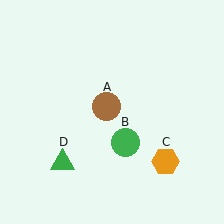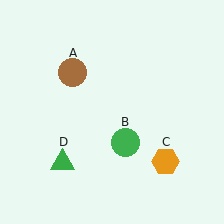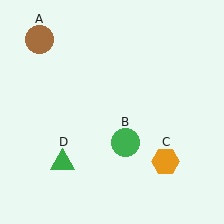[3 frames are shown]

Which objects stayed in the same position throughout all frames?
Green circle (object B) and orange hexagon (object C) and green triangle (object D) remained stationary.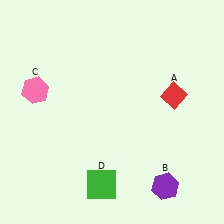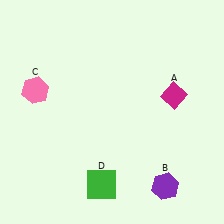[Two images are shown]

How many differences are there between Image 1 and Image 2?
There is 1 difference between the two images.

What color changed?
The diamond (A) changed from red in Image 1 to magenta in Image 2.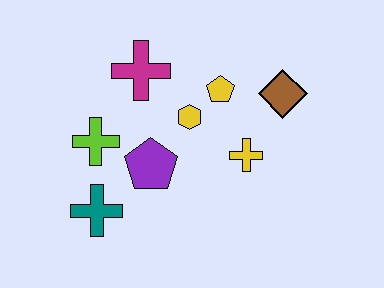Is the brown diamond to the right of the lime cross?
Yes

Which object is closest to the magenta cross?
The yellow hexagon is closest to the magenta cross.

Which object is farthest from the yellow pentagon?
The teal cross is farthest from the yellow pentagon.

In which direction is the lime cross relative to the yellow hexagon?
The lime cross is to the left of the yellow hexagon.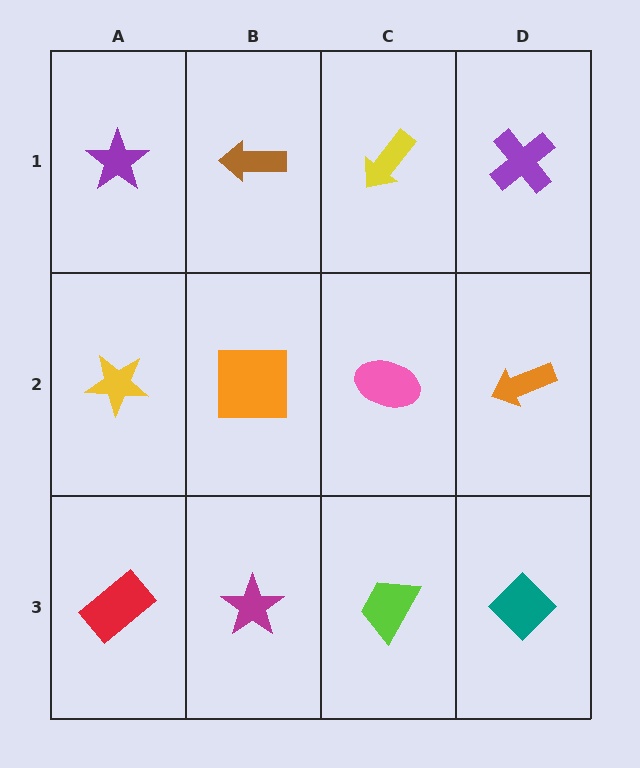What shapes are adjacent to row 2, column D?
A purple cross (row 1, column D), a teal diamond (row 3, column D), a pink ellipse (row 2, column C).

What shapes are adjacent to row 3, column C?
A pink ellipse (row 2, column C), a magenta star (row 3, column B), a teal diamond (row 3, column D).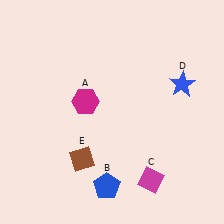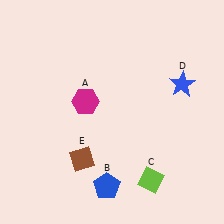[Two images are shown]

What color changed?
The diamond (C) changed from magenta in Image 1 to lime in Image 2.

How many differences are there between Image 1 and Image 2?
There is 1 difference between the two images.